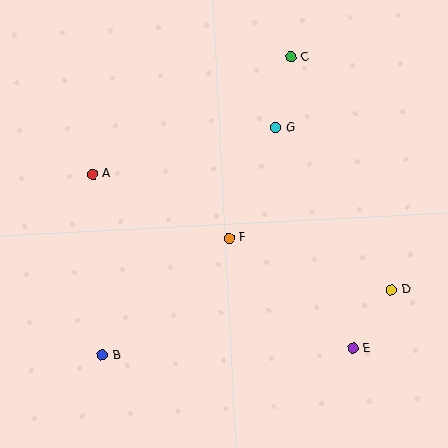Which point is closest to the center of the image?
Point F at (229, 238) is closest to the center.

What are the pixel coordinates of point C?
Point C is at (291, 57).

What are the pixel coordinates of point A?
Point A is at (92, 174).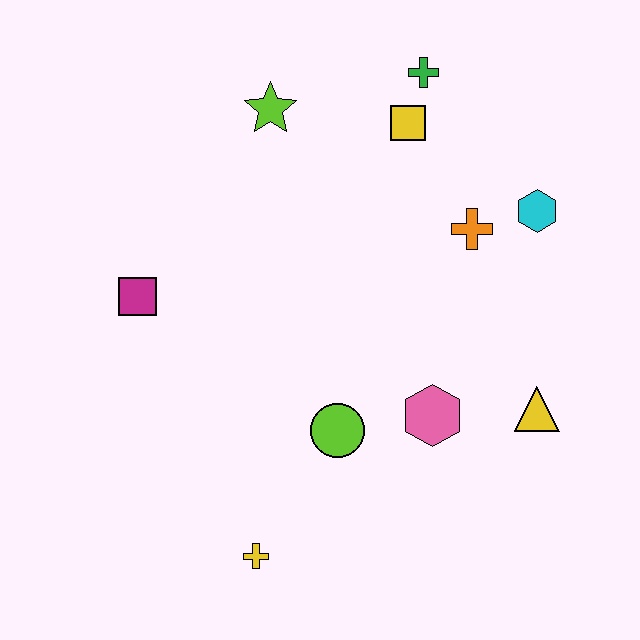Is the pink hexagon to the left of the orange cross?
Yes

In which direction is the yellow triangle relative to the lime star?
The yellow triangle is below the lime star.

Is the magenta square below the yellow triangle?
No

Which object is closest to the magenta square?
The lime star is closest to the magenta square.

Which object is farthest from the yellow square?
The yellow cross is farthest from the yellow square.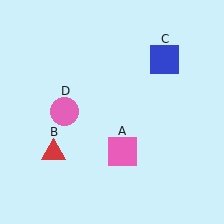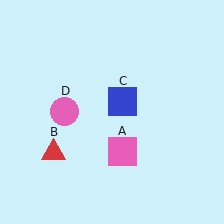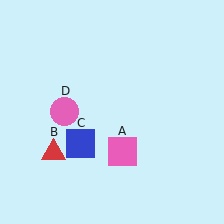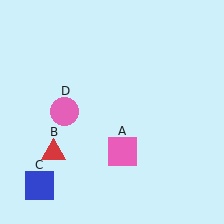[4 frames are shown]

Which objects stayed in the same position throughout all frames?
Pink square (object A) and red triangle (object B) and pink circle (object D) remained stationary.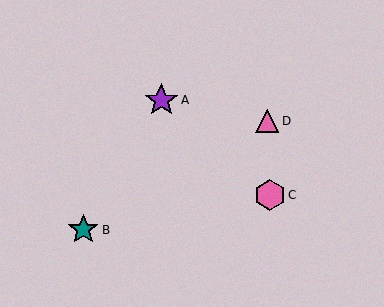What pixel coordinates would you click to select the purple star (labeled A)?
Click at (161, 100) to select the purple star A.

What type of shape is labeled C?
Shape C is a pink hexagon.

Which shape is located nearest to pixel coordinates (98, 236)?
The teal star (labeled B) at (83, 230) is nearest to that location.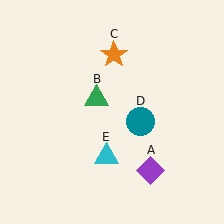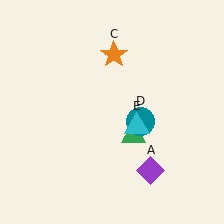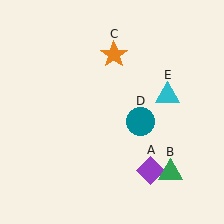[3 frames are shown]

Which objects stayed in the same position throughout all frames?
Purple diamond (object A) and orange star (object C) and teal circle (object D) remained stationary.